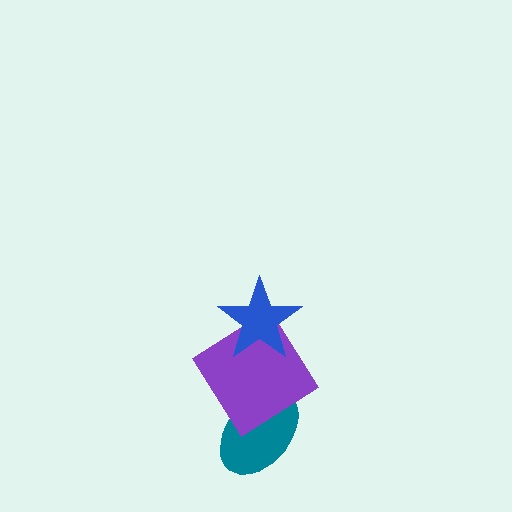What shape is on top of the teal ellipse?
The purple diamond is on top of the teal ellipse.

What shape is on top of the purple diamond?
The blue star is on top of the purple diamond.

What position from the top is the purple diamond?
The purple diamond is 2nd from the top.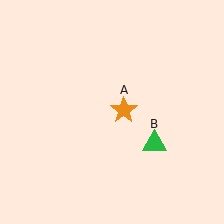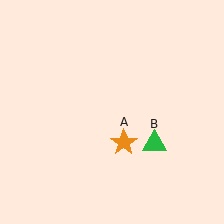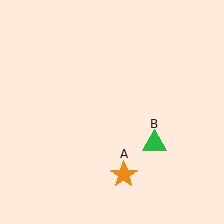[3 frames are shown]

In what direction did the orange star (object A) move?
The orange star (object A) moved down.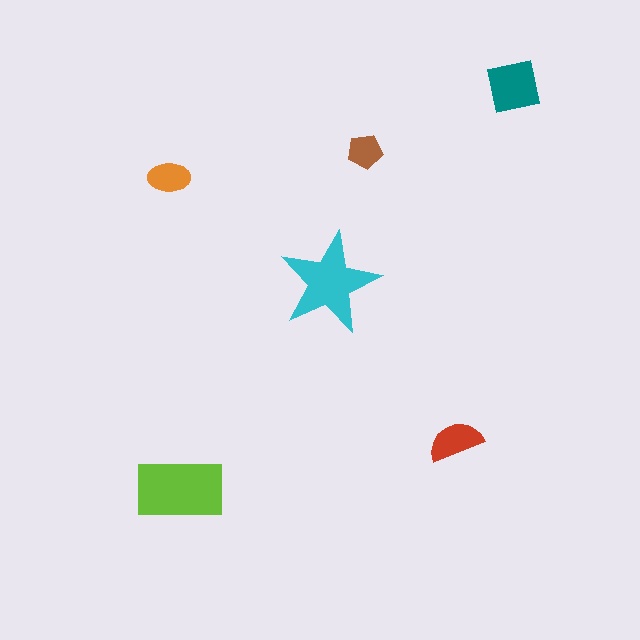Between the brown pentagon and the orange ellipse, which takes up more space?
The orange ellipse.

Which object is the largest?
The lime rectangle.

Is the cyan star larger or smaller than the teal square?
Larger.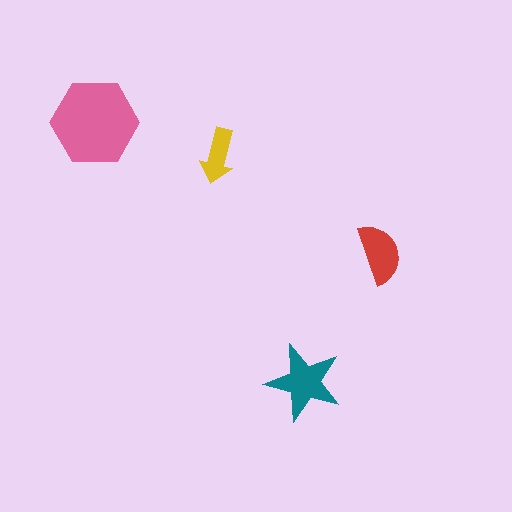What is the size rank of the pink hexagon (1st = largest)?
1st.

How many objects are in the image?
There are 4 objects in the image.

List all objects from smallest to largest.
The yellow arrow, the red semicircle, the teal star, the pink hexagon.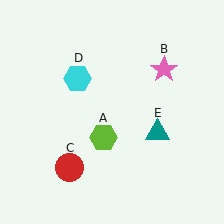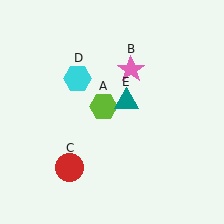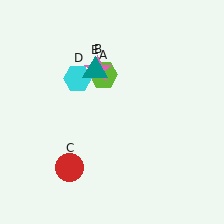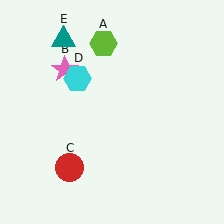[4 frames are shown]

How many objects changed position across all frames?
3 objects changed position: lime hexagon (object A), pink star (object B), teal triangle (object E).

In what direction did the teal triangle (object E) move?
The teal triangle (object E) moved up and to the left.